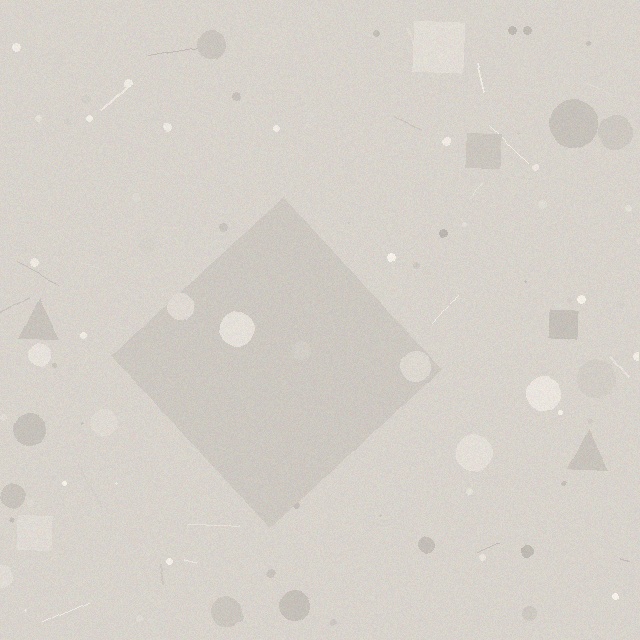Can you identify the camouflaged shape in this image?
The camouflaged shape is a diamond.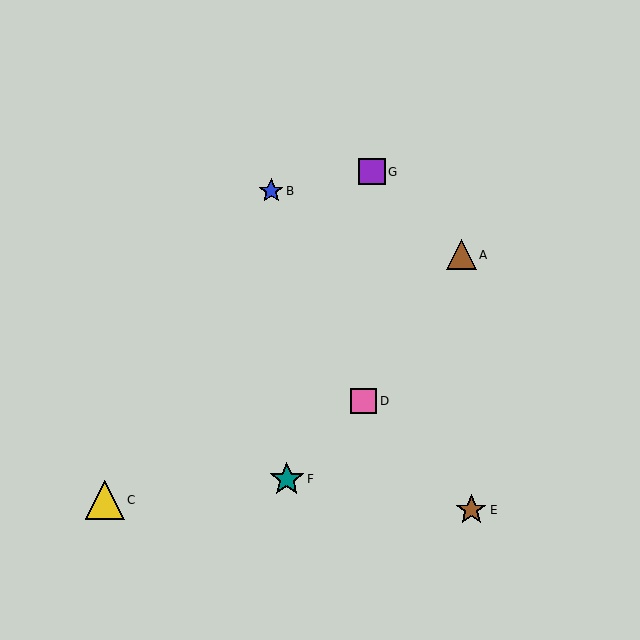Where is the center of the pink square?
The center of the pink square is at (364, 401).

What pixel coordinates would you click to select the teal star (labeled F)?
Click at (287, 479) to select the teal star F.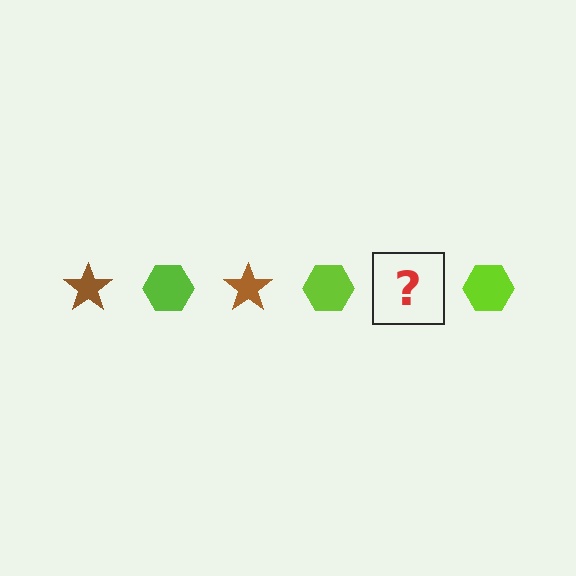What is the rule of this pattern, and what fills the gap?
The rule is that the pattern alternates between brown star and lime hexagon. The gap should be filled with a brown star.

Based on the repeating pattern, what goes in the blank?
The blank should be a brown star.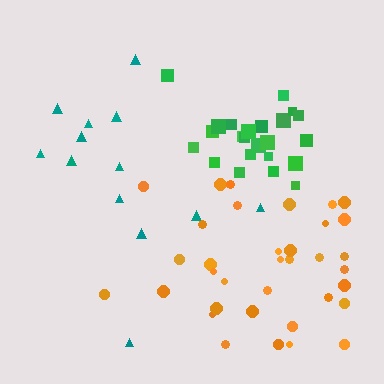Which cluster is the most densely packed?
Green.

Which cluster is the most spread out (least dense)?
Teal.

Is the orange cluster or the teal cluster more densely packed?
Orange.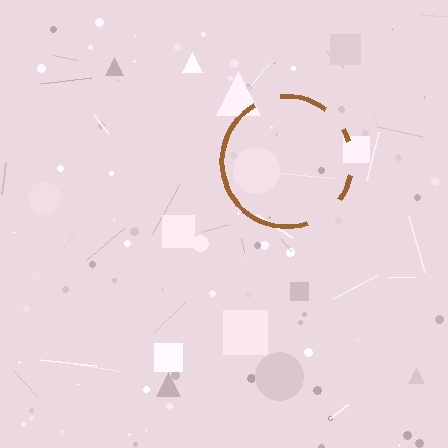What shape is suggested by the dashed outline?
The dashed outline suggests a circle.